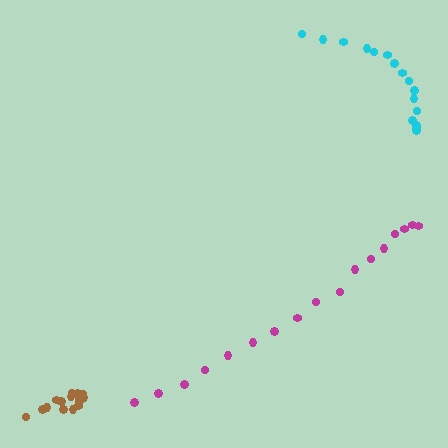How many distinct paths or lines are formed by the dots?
There are 3 distinct paths.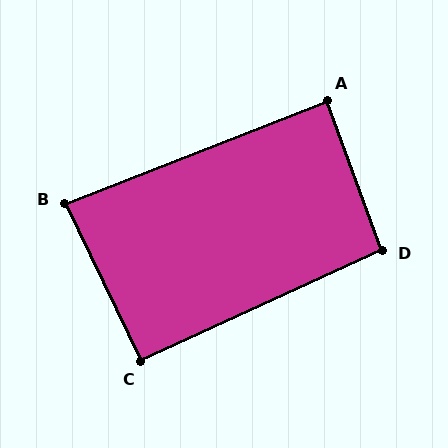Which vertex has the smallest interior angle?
B, at approximately 86 degrees.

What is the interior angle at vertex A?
Approximately 89 degrees (approximately right).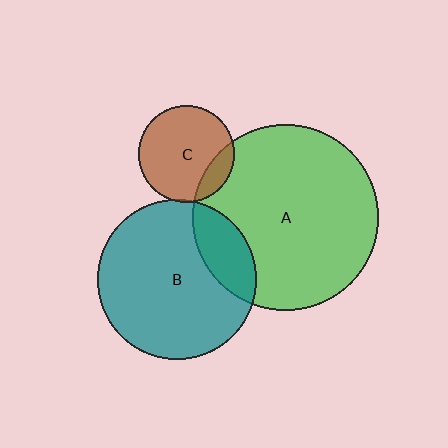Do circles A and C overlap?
Yes.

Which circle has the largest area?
Circle A (green).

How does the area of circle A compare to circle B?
Approximately 1.4 times.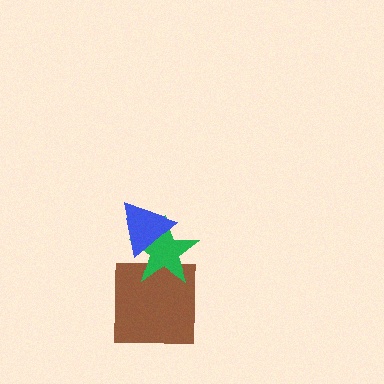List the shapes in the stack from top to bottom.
From top to bottom: the blue triangle, the green star, the brown square.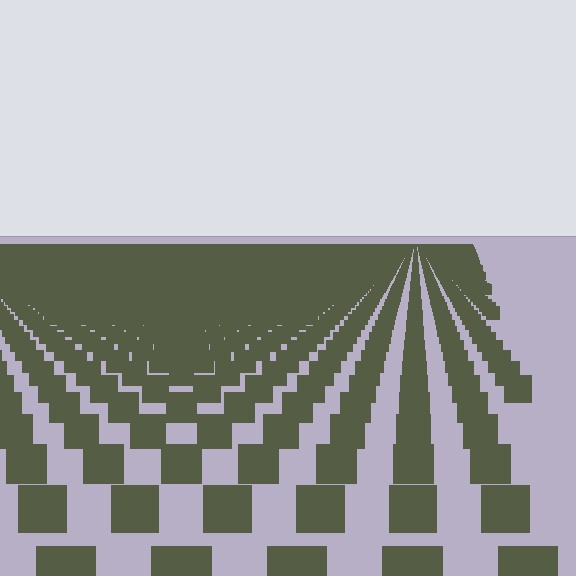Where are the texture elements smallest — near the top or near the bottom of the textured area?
Near the top.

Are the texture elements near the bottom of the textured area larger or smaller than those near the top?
Larger. Near the bottom, elements are closer to the viewer and appear at a bigger on-screen size.